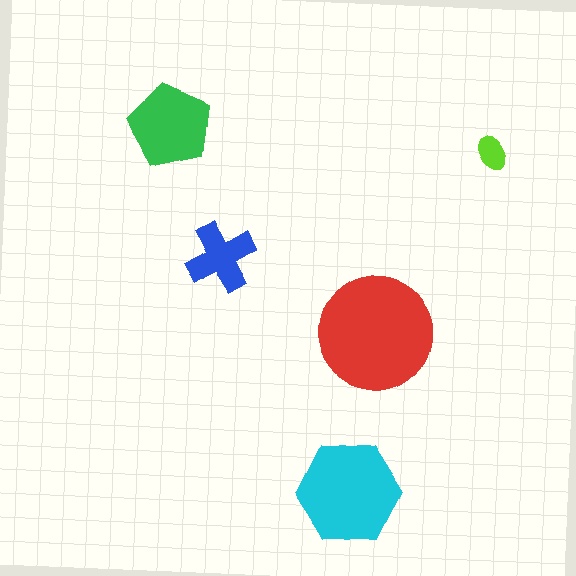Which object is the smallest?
The lime ellipse.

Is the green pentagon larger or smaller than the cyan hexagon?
Smaller.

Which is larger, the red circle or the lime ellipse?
The red circle.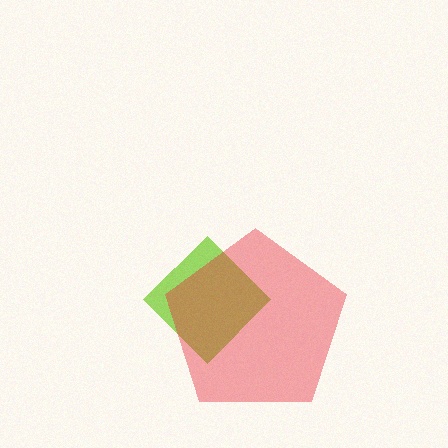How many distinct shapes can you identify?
There are 2 distinct shapes: a lime diamond, a red pentagon.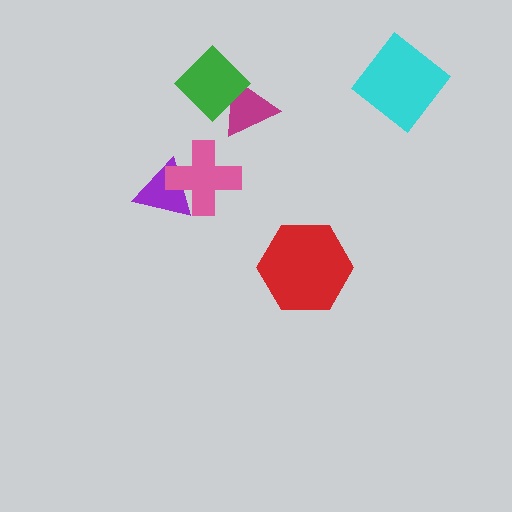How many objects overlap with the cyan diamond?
0 objects overlap with the cyan diamond.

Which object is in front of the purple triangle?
The pink cross is in front of the purple triangle.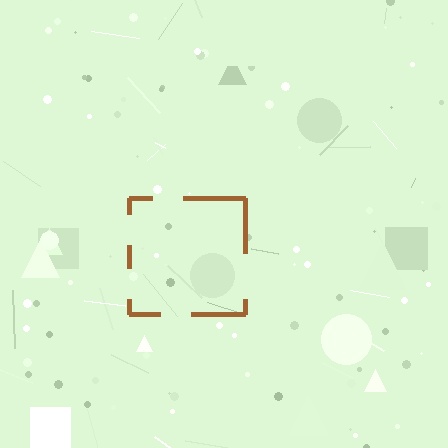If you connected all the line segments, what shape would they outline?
They would outline a square.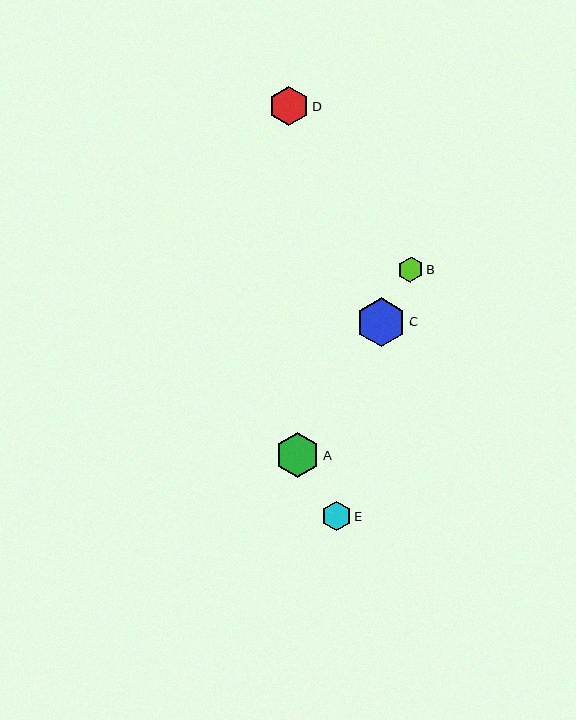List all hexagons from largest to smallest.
From largest to smallest: C, A, D, E, B.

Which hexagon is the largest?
Hexagon C is the largest with a size of approximately 49 pixels.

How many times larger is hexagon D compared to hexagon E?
Hexagon D is approximately 1.4 times the size of hexagon E.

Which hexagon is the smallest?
Hexagon B is the smallest with a size of approximately 25 pixels.